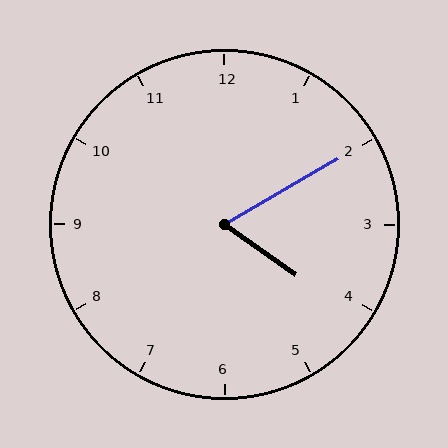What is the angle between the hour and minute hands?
Approximately 65 degrees.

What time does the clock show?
4:10.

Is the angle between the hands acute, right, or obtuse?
It is acute.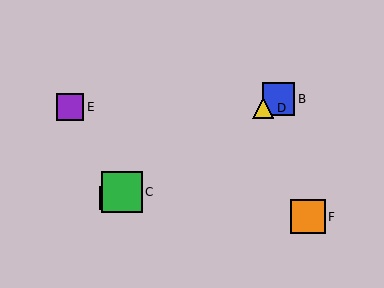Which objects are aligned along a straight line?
Objects A, B, C, D are aligned along a straight line.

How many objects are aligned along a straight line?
4 objects (A, B, C, D) are aligned along a straight line.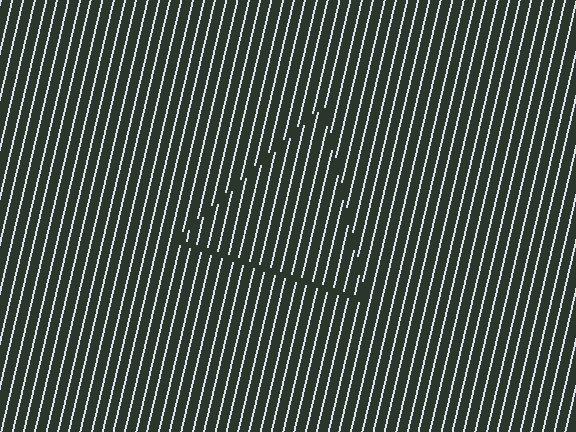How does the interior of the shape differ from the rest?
The interior of the shape contains the same grating, shifted by half a period — the contour is defined by the phase discontinuity where line-ends from the inner and outer gratings abut.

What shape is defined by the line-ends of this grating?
An illusory triangle. The interior of the shape contains the same grating, shifted by half a period — the contour is defined by the phase discontinuity where line-ends from the inner and outer gratings abut.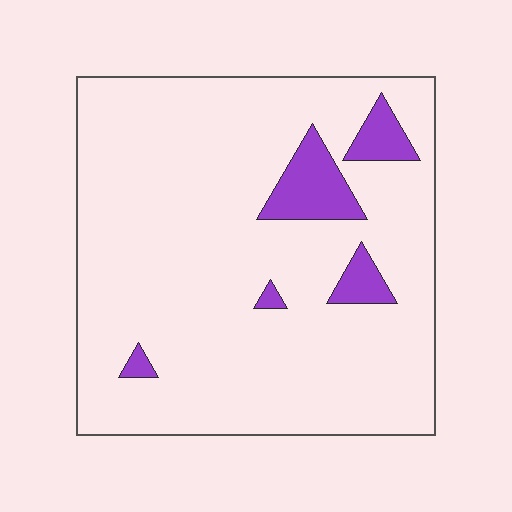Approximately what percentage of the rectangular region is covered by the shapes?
Approximately 10%.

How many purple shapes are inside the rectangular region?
5.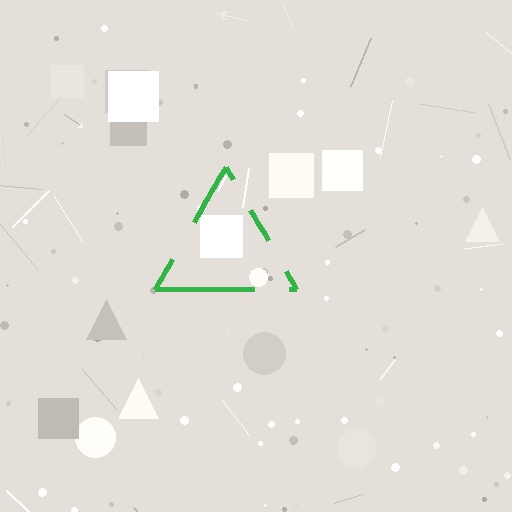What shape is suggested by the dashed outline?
The dashed outline suggests a triangle.